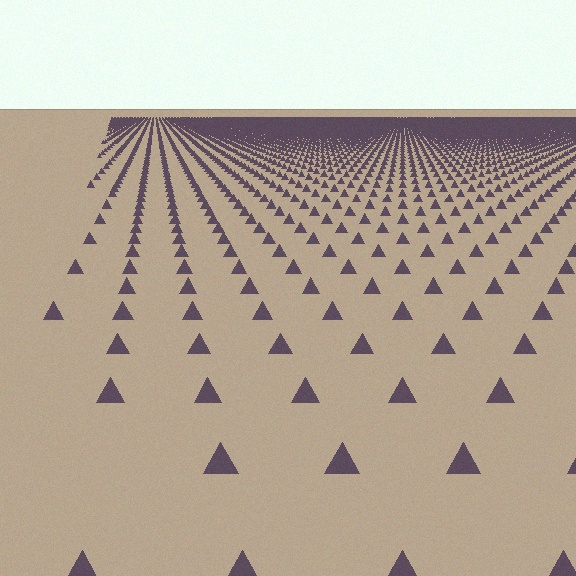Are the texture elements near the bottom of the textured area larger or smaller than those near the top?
Larger. Near the bottom, elements are closer to the viewer and appear at a bigger on-screen size.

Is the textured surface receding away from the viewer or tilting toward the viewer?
The surface is receding away from the viewer. Texture elements get smaller and denser toward the top.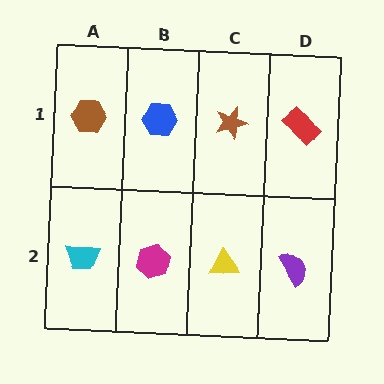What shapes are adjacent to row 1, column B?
A magenta hexagon (row 2, column B), a brown hexagon (row 1, column A), a brown star (row 1, column C).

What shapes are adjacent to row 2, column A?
A brown hexagon (row 1, column A), a magenta hexagon (row 2, column B).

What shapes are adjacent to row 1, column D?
A purple semicircle (row 2, column D), a brown star (row 1, column C).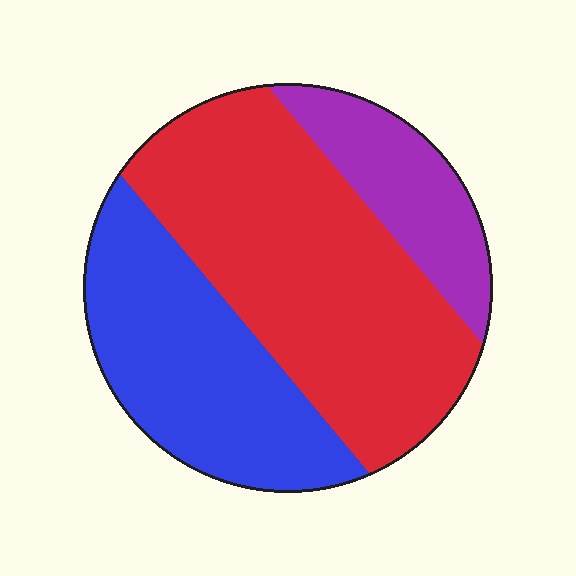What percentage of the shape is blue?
Blue takes up about one third (1/3) of the shape.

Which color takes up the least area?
Purple, at roughly 15%.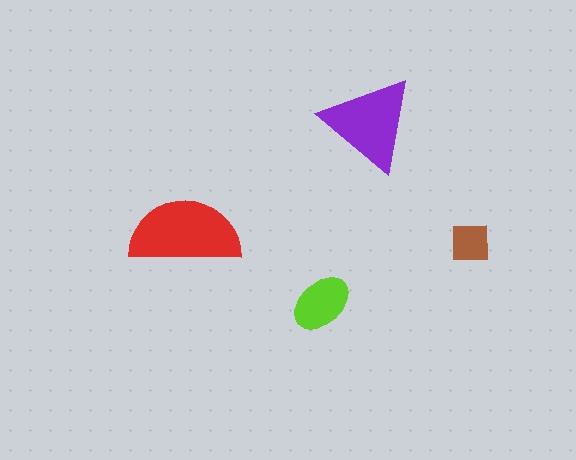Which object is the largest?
The red semicircle.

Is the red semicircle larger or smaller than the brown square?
Larger.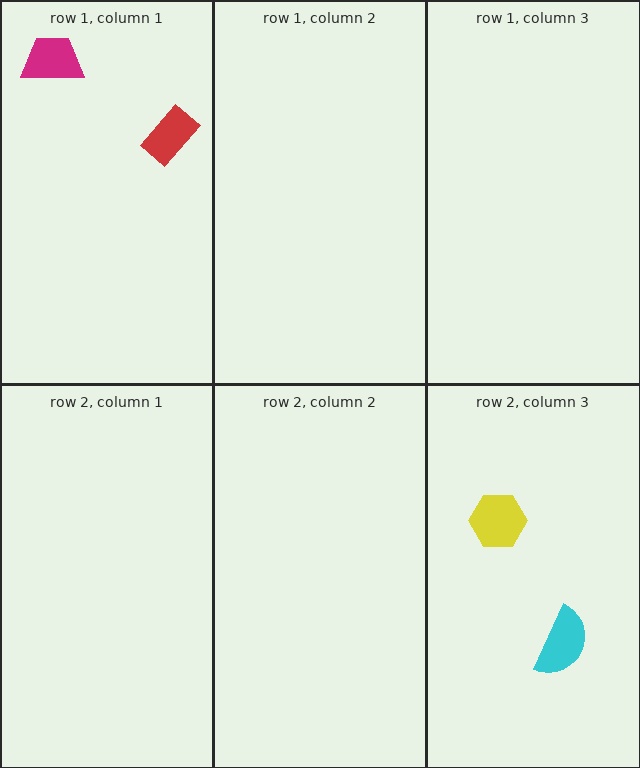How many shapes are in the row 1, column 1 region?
2.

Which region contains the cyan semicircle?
The row 2, column 3 region.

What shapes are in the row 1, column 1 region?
The magenta trapezoid, the red rectangle.